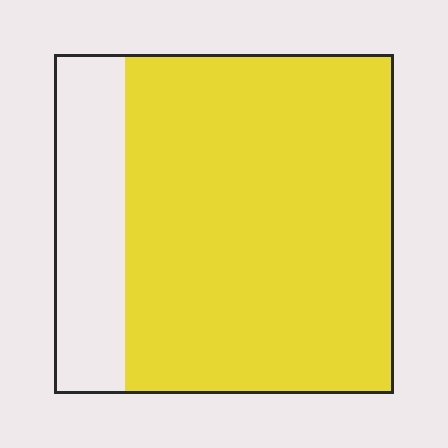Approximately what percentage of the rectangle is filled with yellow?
Approximately 80%.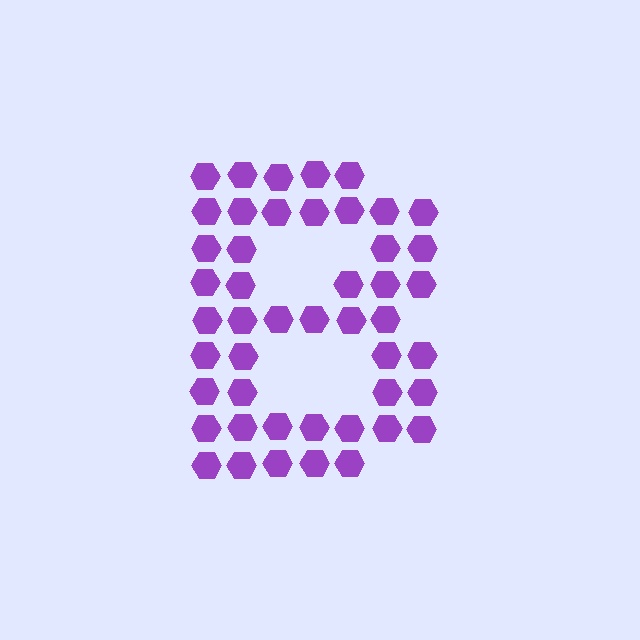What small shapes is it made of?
It is made of small hexagons.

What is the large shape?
The large shape is the letter B.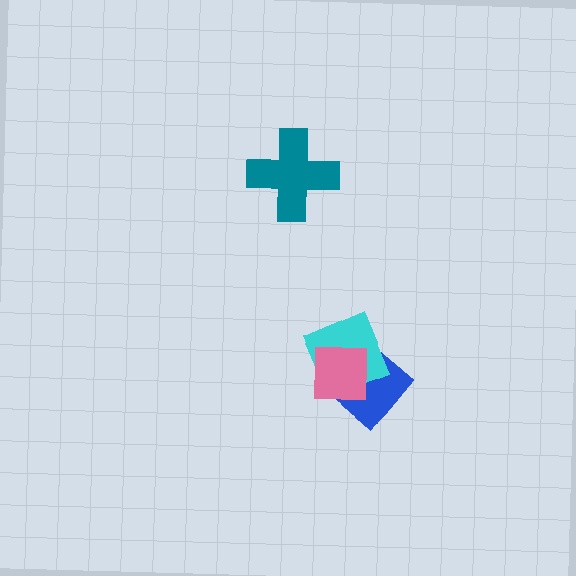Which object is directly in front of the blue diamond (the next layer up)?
The cyan square is directly in front of the blue diamond.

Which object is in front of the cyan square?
The pink square is in front of the cyan square.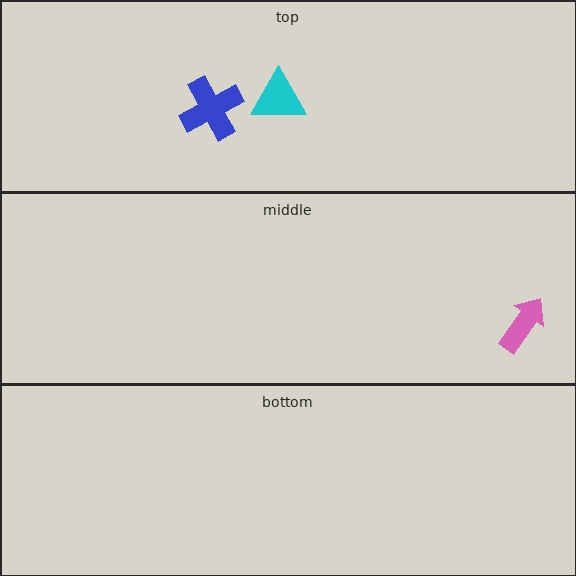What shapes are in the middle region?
The pink arrow.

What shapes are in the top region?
The blue cross, the cyan triangle.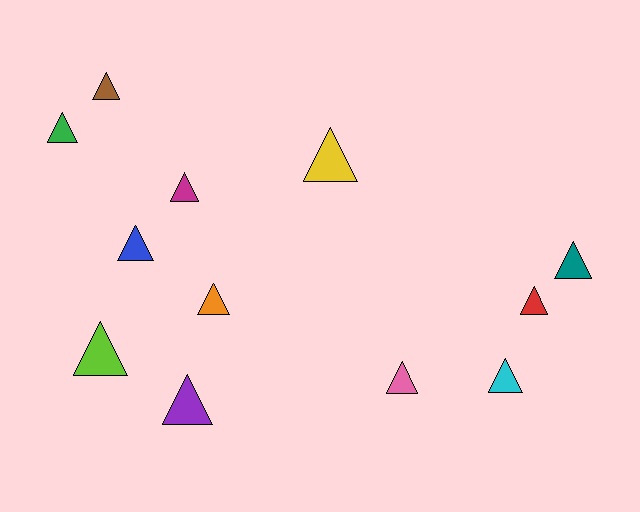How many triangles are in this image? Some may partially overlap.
There are 12 triangles.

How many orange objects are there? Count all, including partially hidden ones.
There is 1 orange object.